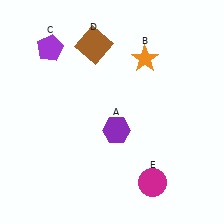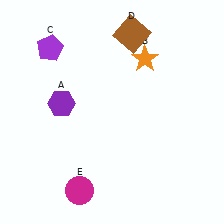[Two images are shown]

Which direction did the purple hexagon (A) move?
The purple hexagon (A) moved left.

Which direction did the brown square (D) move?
The brown square (D) moved right.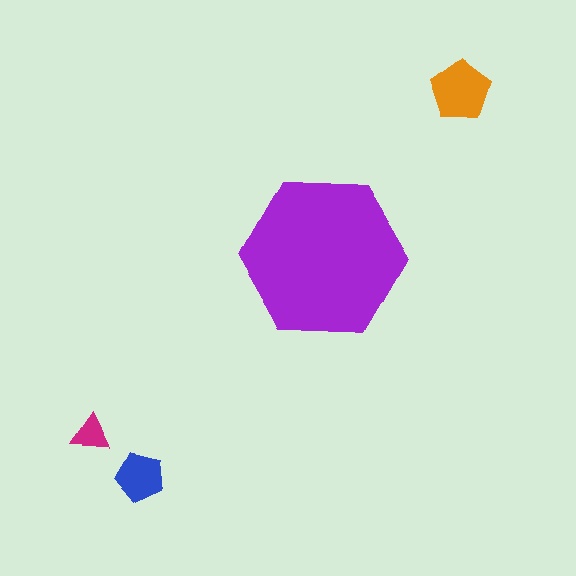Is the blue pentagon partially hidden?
No, the blue pentagon is fully visible.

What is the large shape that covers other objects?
A purple hexagon.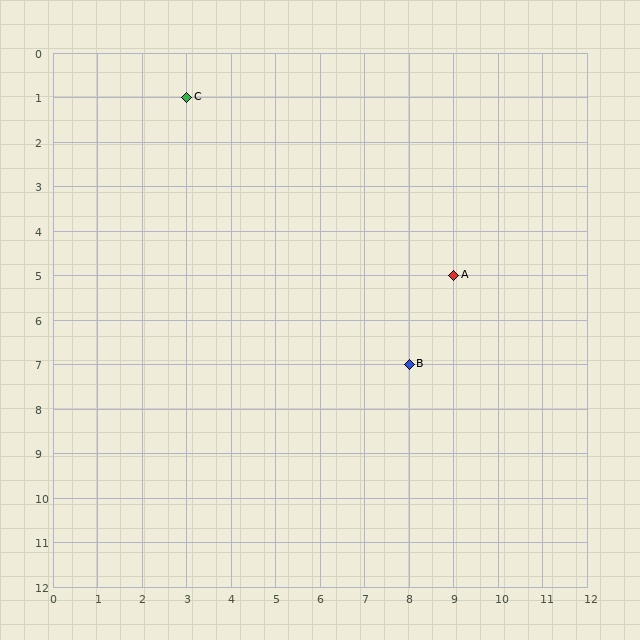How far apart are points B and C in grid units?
Points B and C are 5 columns and 6 rows apart (about 7.8 grid units diagonally).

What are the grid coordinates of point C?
Point C is at grid coordinates (3, 1).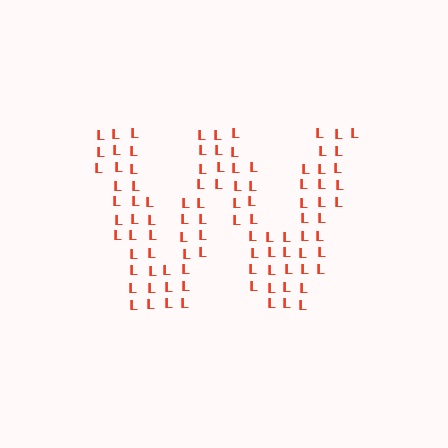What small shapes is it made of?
It is made of small letter L's.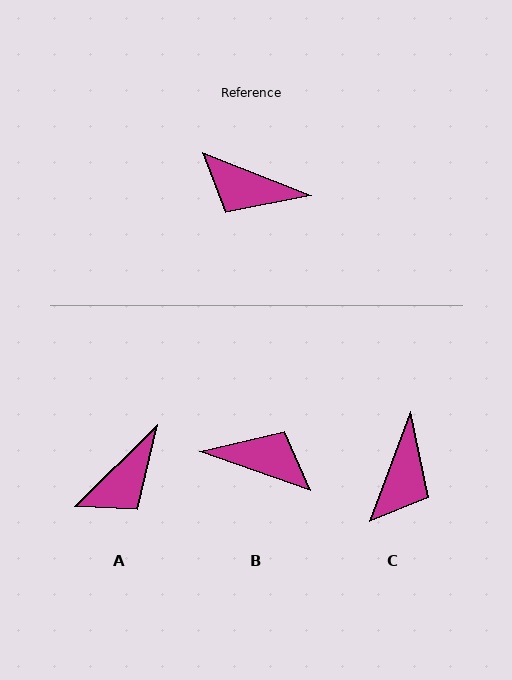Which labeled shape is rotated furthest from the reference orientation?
B, about 178 degrees away.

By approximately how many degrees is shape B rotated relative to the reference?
Approximately 178 degrees clockwise.